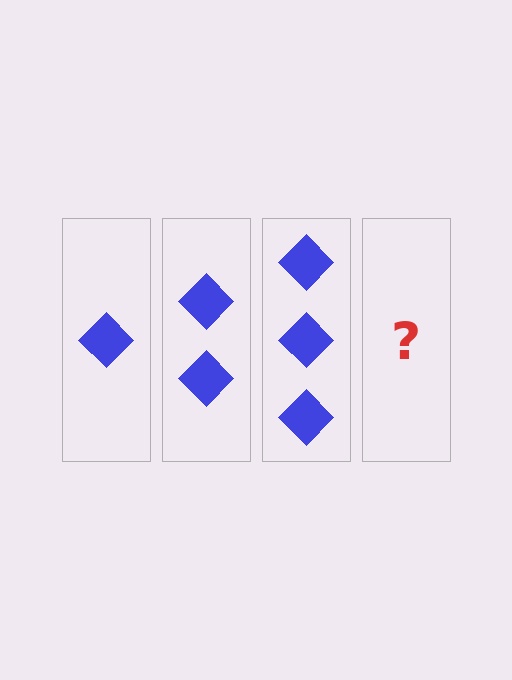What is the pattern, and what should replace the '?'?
The pattern is that each step adds one more diamond. The '?' should be 4 diamonds.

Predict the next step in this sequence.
The next step is 4 diamonds.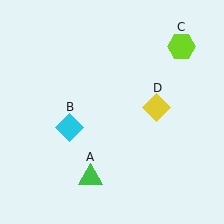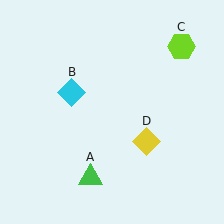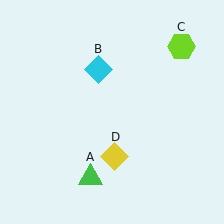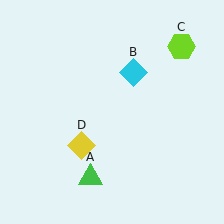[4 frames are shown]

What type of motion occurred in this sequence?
The cyan diamond (object B), yellow diamond (object D) rotated clockwise around the center of the scene.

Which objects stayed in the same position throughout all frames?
Green triangle (object A) and lime hexagon (object C) remained stationary.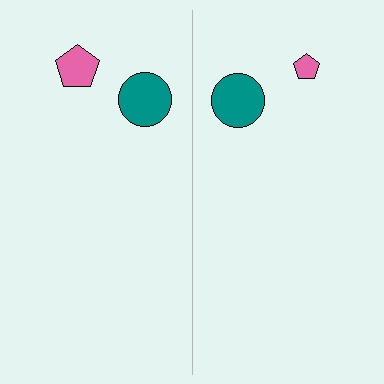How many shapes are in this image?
There are 4 shapes in this image.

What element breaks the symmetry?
The pink pentagon on the right side has a different size than its mirror counterpart.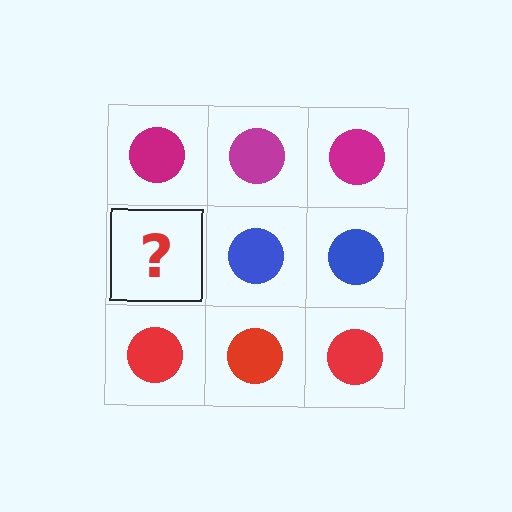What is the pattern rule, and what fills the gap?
The rule is that each row has a consistent color. The gap should be filled with a blue circle.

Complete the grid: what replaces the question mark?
The question mark should be replaced with a blue circle.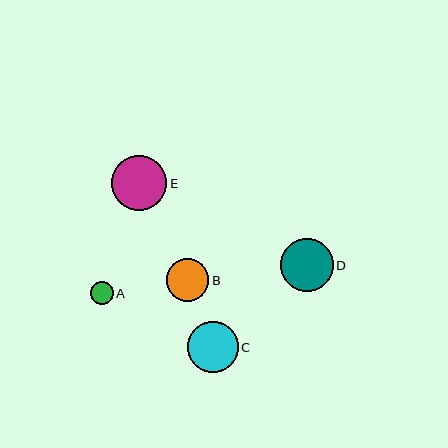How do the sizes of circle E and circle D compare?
Circle E and circle D are approximately the same size.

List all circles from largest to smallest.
From largest to smallest: E, D, C, B, A.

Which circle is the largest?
Circle E is the largest with a size of approximately 55 pixels.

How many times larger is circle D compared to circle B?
Circle D is approximately 1.2 times the size of circle B.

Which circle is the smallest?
Circle A is the smallest with a size of approximately 23 pixels.